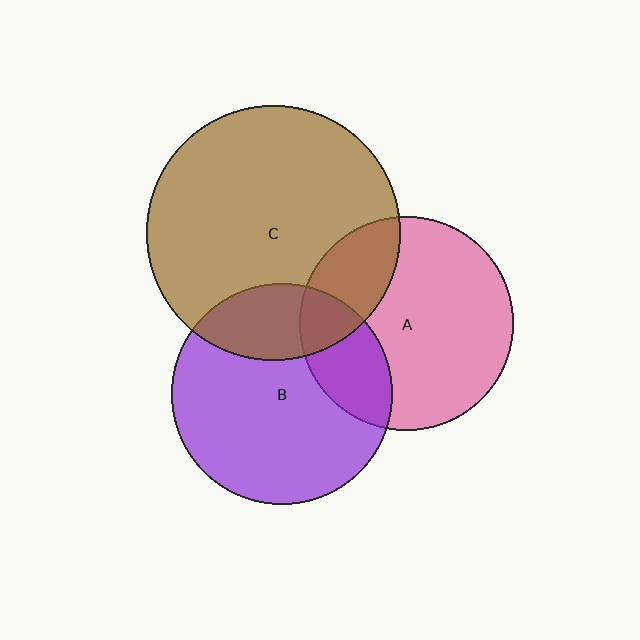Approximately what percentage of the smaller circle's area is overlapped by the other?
Approximately 25%.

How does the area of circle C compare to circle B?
Approximately 1.3 times.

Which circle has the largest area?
Circle C (brown).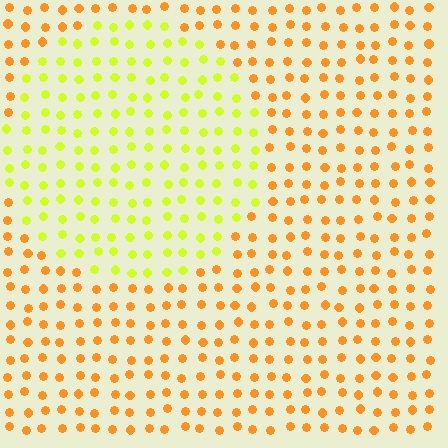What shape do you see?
I see a circle.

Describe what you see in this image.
The image is filled with small orange elements in a uniform arrangement. A circle-shaped region is visible where the elements are tinted to a slightly different hue, forming a subtle color boundary.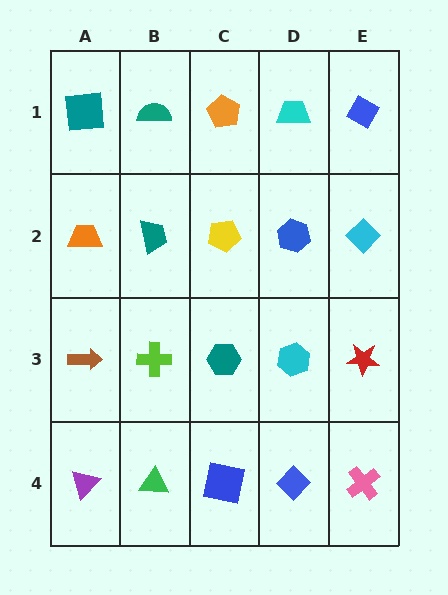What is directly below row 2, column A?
A brown arrow.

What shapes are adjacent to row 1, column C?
A yellow pentagon (row 2, column C), a teal semicircle (row 1, column B), a cyan trapezoid (row 1, column D).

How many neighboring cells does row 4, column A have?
2.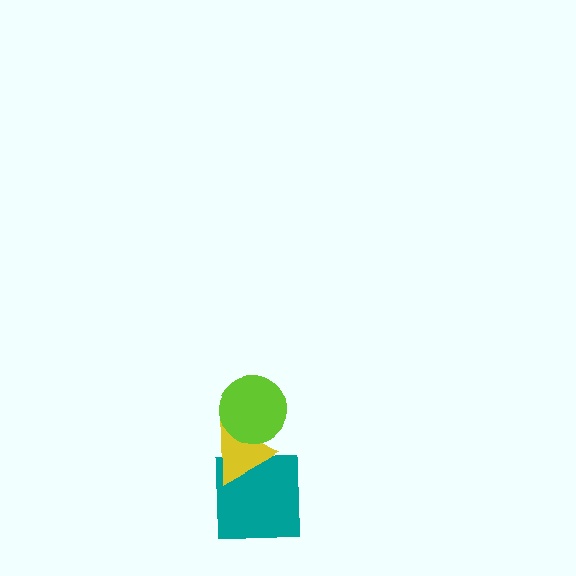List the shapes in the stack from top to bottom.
From top to bottom: the lime circle, the yellow triangle, the teal square.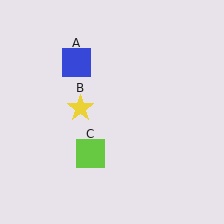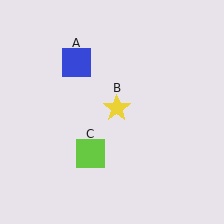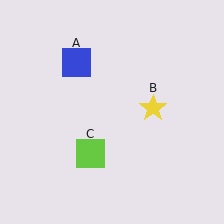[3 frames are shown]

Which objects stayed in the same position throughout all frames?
Blue square (object A) and lime square (object C) remained stationary.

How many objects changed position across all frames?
1 object changed position: yellow star (object B).